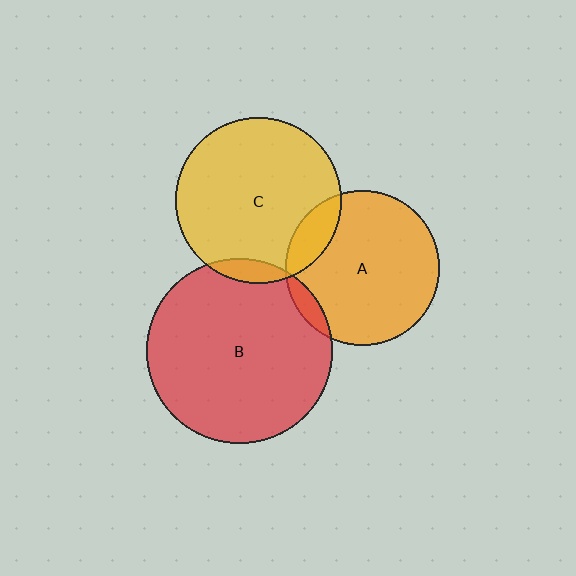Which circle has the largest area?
Circle B (red).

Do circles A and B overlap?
Yes.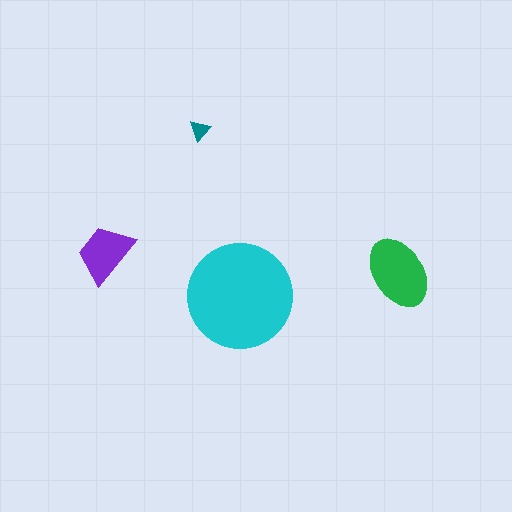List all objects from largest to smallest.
The cyan circle, the green ellipse, the purple trapezoid, the teal triangle.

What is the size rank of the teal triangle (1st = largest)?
4th.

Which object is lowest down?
The cyan circle is bottommost.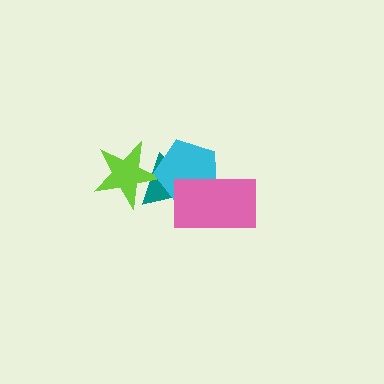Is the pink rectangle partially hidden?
No, no other shape covers it.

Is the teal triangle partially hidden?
Yes, it is partially covered by another shape.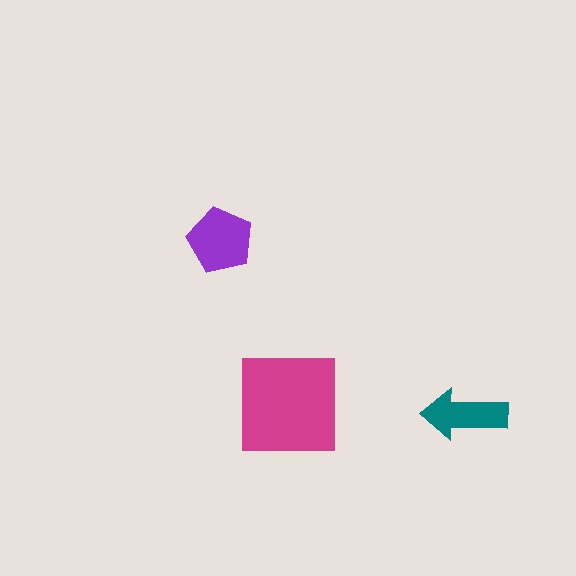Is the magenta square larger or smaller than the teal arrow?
Larger.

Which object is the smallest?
The teal arrow.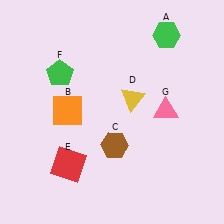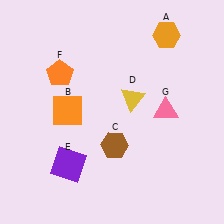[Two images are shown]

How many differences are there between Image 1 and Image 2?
There are 3 differences between the two images.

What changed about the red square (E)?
In Image 1, E is red. In Image 2, it changed to purple.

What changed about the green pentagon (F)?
In Image 1, F is green. In Image 2, it changed to orange.